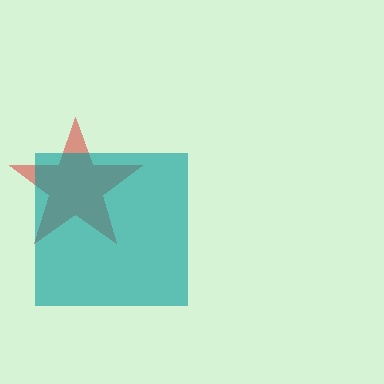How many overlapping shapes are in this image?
There are 2 overlapping shapes in the image.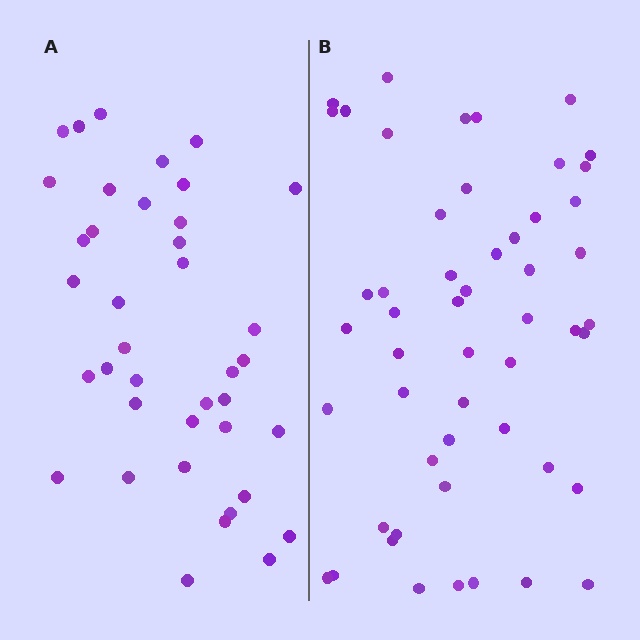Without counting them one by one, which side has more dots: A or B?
Region B (the right region) has more dots.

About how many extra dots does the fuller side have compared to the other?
Region B has approximately 15 more dots than region A.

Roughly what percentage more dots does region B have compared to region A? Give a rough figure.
About 35% more.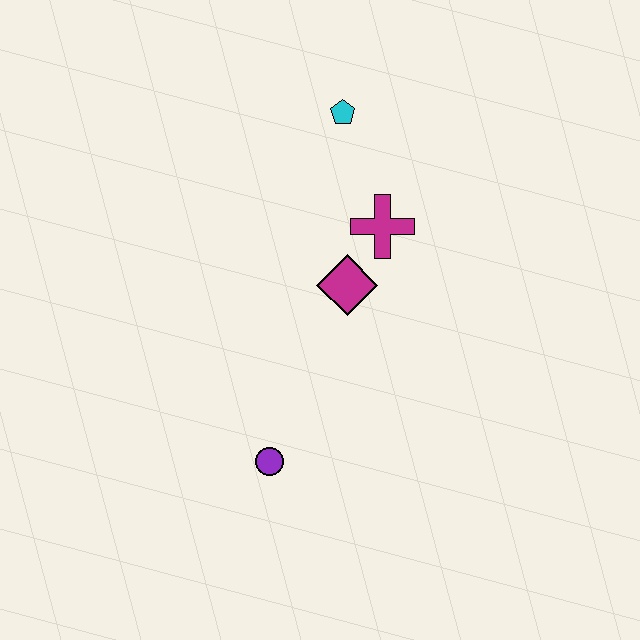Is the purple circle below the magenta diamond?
Yes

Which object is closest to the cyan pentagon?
The magenta cross is closest to the cyan pentagon.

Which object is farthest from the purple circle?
The cyan pentagon is farthest from the purple circle.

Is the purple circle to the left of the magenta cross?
Yes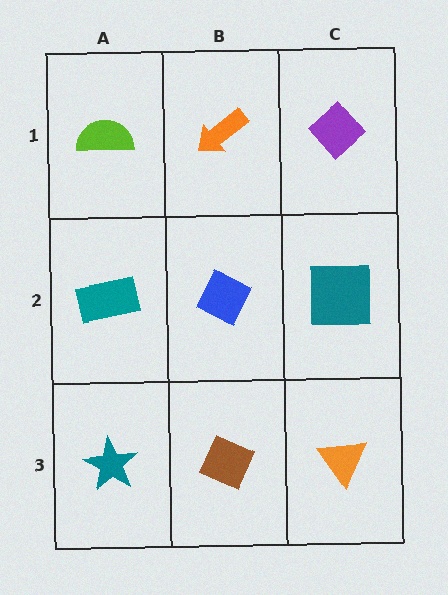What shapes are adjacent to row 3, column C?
A teal square (row 2, column C), a brown diamond (row 3, column B).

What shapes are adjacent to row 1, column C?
A teal square (row 2, column C), an orange arrow (row 1, column B).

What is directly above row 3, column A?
A teal rectangle.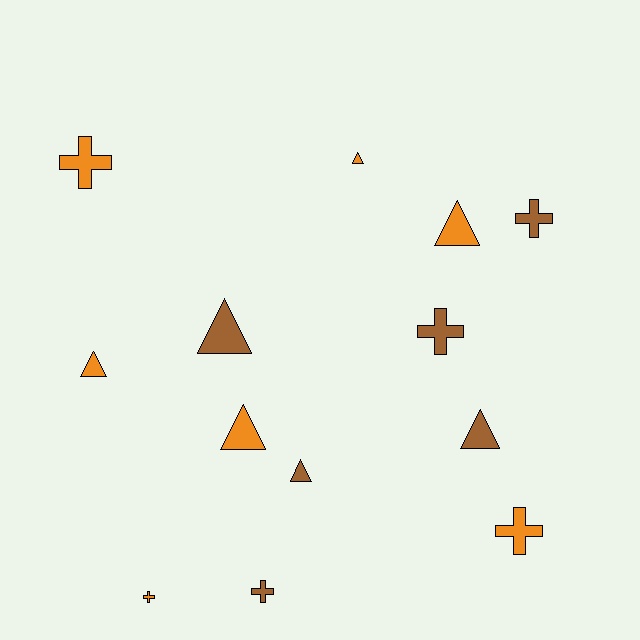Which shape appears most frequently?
Triangle, with 7 objects.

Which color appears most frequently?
Orange, with 7 objects.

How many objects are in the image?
There are 13 objects.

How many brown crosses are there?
There are 3 brown crosses.